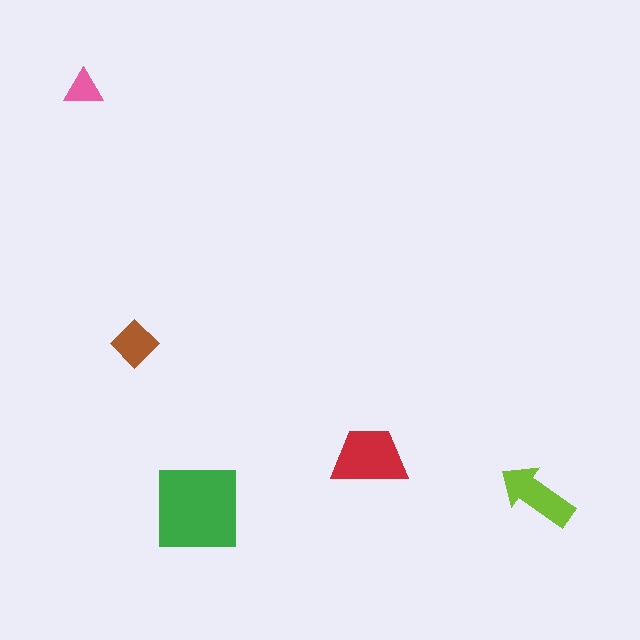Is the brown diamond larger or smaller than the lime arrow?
Smaller.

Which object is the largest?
The green square.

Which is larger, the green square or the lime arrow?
The green square.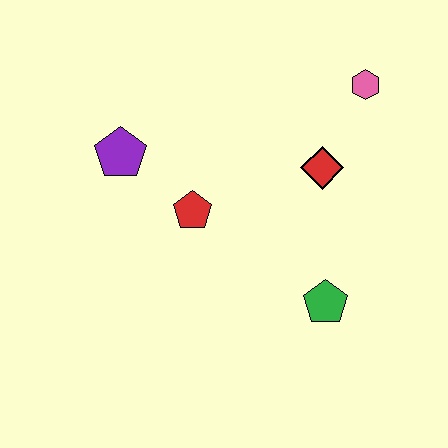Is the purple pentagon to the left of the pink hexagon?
Yes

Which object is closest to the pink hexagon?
The red diamond is closest to the pink hexagon.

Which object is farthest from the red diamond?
The purple pentagon is farthest from the red diamond.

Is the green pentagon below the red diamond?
Yes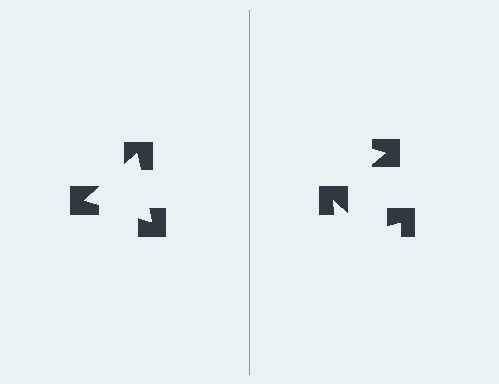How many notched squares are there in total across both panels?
6 — 3 on each side.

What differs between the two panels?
The notched squares are positioned identically on both sides; only the wedge orientations differ. On the left they align to a triangle; on the right they are misaligned.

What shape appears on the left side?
An illusory triangle.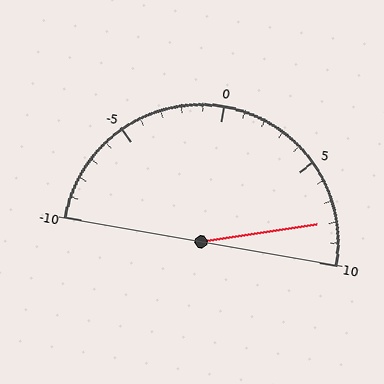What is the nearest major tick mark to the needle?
The nearest major tick mark is 10.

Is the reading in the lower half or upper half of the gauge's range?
The reading is in the upper half of the range (-10 to 10).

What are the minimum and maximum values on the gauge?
The gauge ranges from -10 to 10.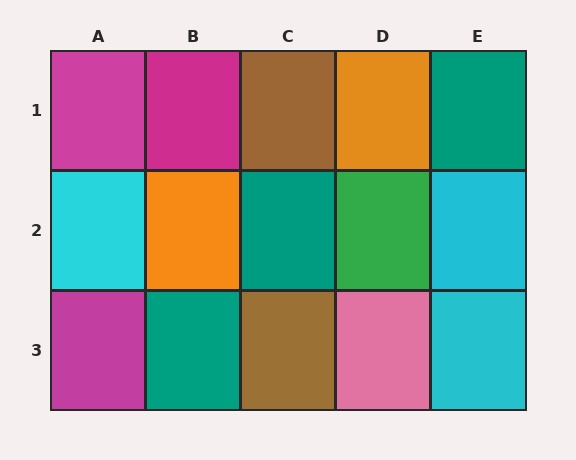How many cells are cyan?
3 cells are cyan.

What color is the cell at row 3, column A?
Magenta.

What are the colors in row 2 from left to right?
Cyan, orange, teal, green, cyan.